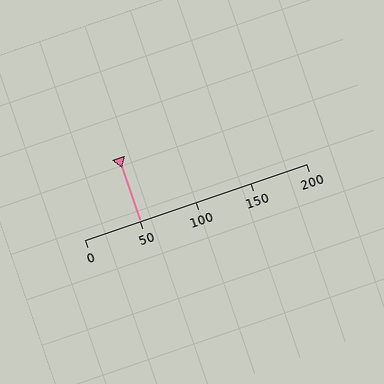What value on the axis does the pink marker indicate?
The marker indicates approximately 50.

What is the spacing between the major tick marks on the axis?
The major ticks are spaced 50 apart.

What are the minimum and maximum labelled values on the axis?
The axis runs from 0 to 200.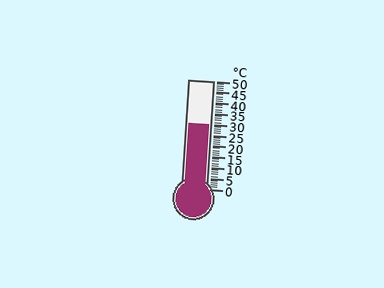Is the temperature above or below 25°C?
The temperature is above 25°C.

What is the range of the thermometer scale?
The thermometer scale ranges from 0°C to 50°C.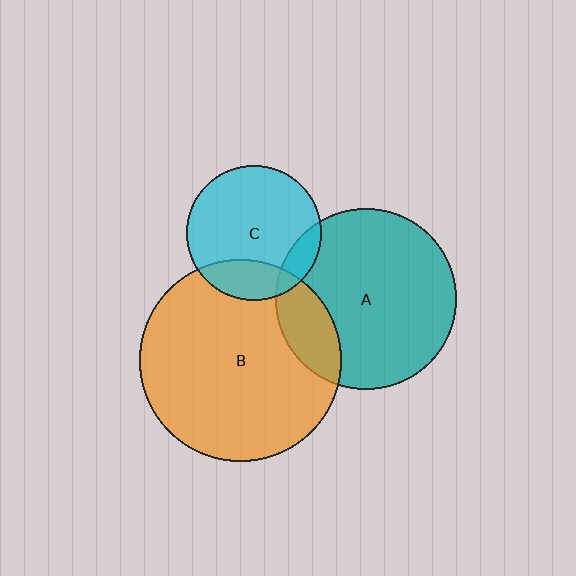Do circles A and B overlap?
Yes.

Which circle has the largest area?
Circle B (orange).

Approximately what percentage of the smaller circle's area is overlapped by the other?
Approximately 20%.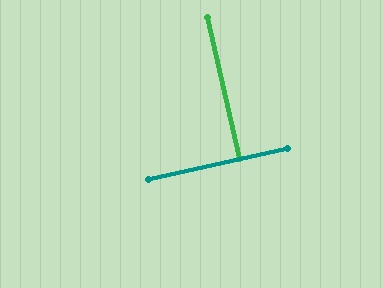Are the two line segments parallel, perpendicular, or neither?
Perpendicular — they meet at approximately 90°.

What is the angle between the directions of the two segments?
Approximately 90 degrees.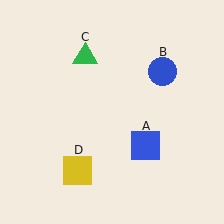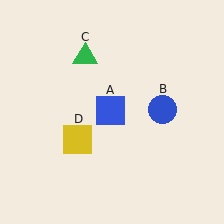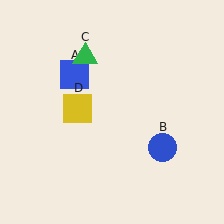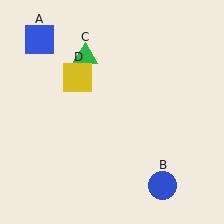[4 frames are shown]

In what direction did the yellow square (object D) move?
The yellow square (object D) moved up.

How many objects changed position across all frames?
3 objects changed position: blue square (object A), blue circle (object B), yellow square (object D).